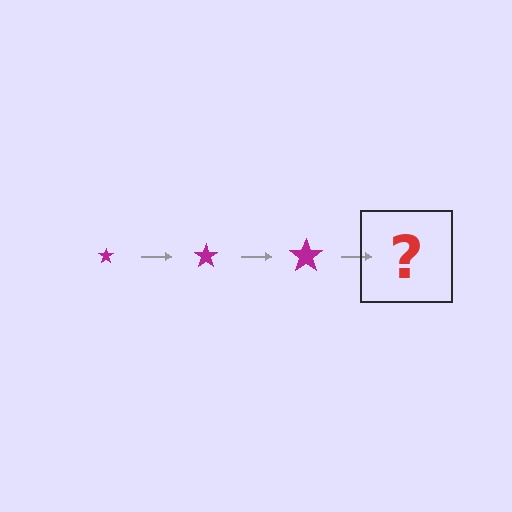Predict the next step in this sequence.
The next step is a magenta star, larger than the previous one.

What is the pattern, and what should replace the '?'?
The pattern is that the star gets progressively larger each step. The '?' should be a magenta star, larger than the previous one.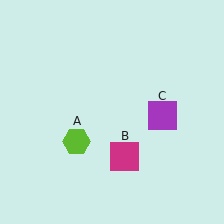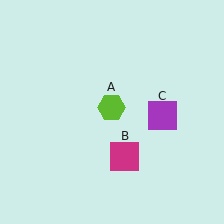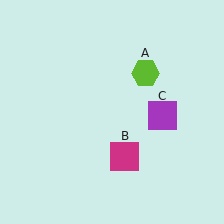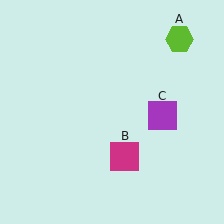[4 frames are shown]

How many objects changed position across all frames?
1 object changed position: lime hexagon (object A).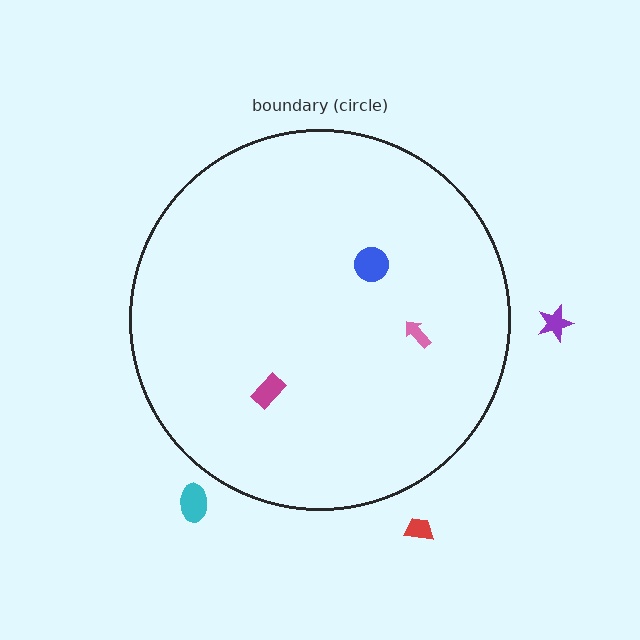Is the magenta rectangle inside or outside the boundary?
Inside.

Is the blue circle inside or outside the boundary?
Inside.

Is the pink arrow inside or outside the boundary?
Inside.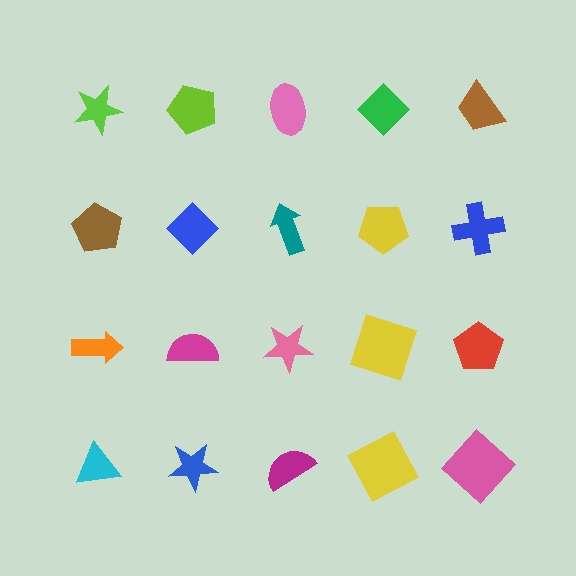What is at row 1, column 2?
A lime pentagon.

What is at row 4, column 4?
A yellow square.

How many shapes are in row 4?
5 shapes.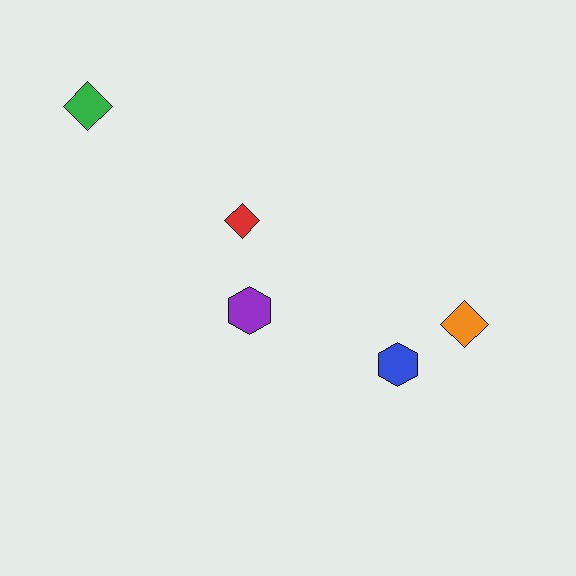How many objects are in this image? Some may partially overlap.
There are 5 objects.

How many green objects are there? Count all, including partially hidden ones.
There is 1 green object.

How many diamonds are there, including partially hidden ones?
There are 3 diamonds.